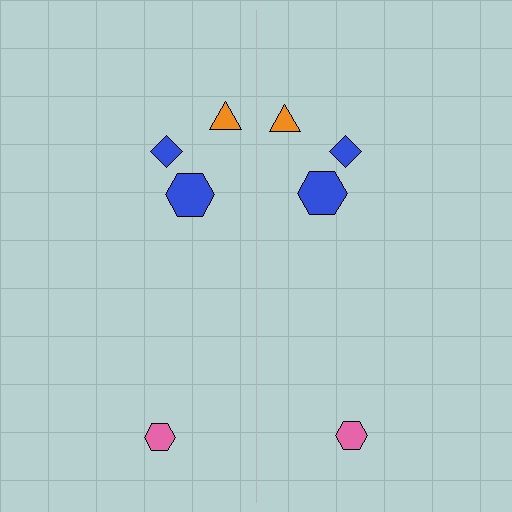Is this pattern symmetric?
Yes, this pattern has bilateral (reflection) symmetry.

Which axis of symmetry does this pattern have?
The pattern has a vertical axis of symmetry running through the center of the image.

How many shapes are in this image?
There are 8 shapes in this image.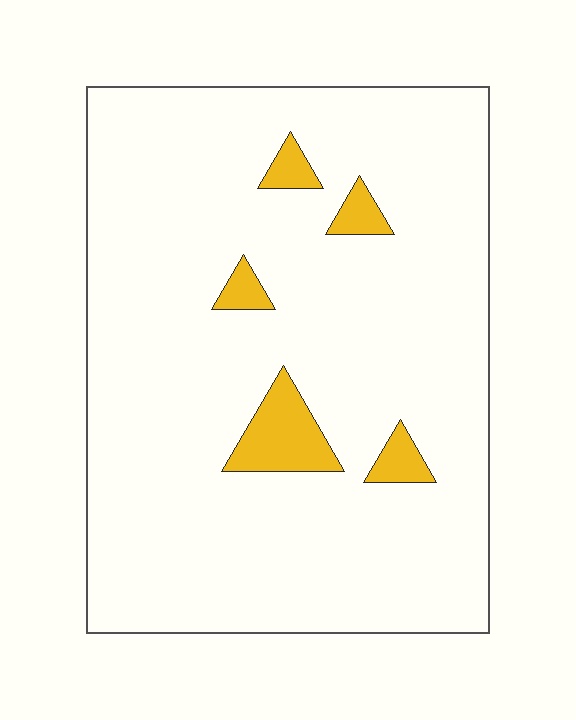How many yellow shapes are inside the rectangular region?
5.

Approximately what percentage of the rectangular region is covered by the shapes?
Approximately 5%.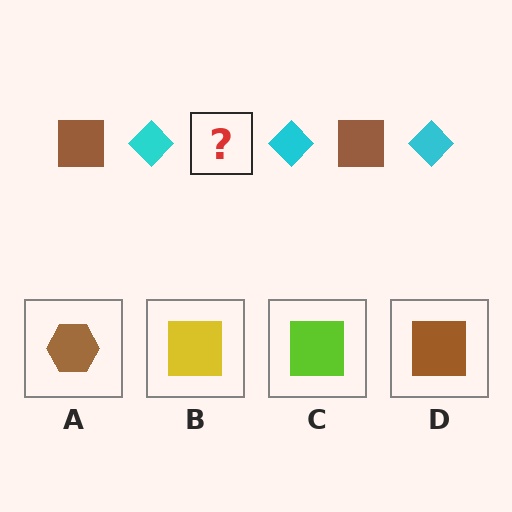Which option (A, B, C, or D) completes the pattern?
D.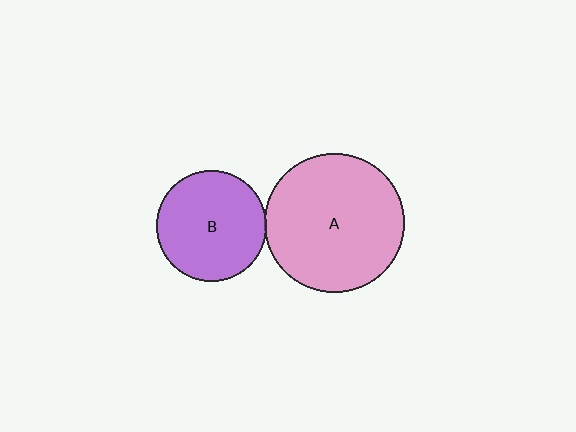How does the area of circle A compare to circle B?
Approximately 1.6 times.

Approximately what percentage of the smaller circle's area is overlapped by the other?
Approximately 5%.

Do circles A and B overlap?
Yes.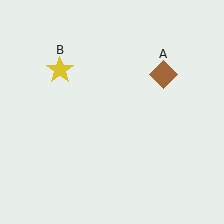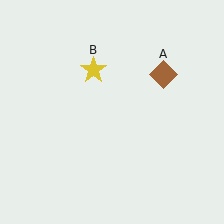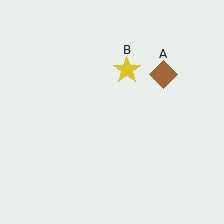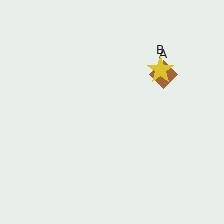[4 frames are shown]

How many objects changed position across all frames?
1 object changed position: yellow star (object B).